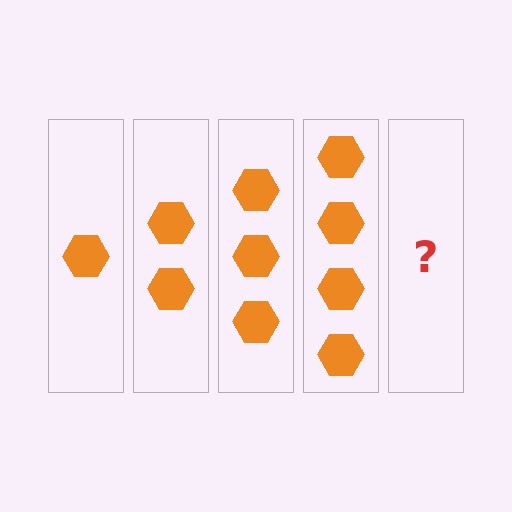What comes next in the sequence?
The next element should be 5 hexagons.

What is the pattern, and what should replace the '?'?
The pattern is that each step adds one more hexagon. The '?' should be 5 hexagons.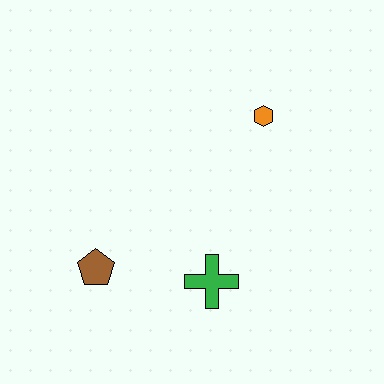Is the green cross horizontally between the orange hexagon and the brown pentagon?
Yes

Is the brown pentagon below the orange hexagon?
Yes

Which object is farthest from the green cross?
The orange hexagon is farthest from the green cross.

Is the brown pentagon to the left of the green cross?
Yes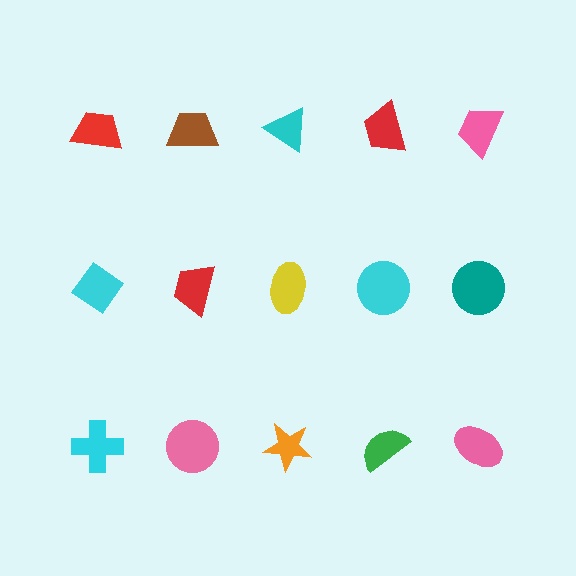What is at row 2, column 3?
A yellow ellipse.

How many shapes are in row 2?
5 shapes.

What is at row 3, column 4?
A green semicircle.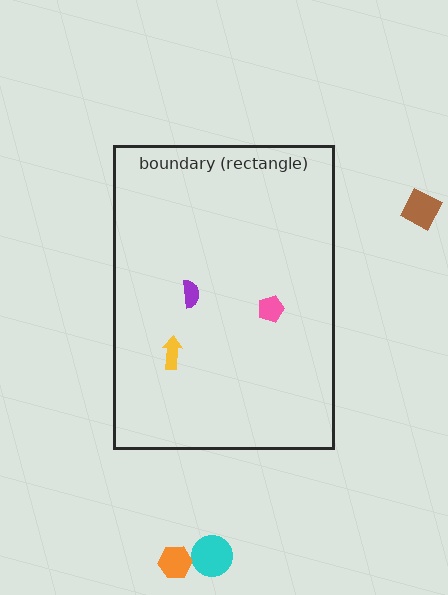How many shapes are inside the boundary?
3 inside, 3 outside.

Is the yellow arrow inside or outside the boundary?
Inside.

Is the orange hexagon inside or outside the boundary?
Outside.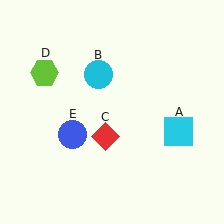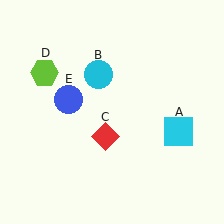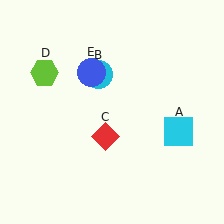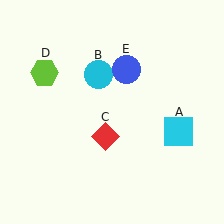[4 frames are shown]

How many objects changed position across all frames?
1 object changed position: blue circle (object E).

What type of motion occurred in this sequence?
The blue circle (object E) rotated clockwise around the center of the scene.